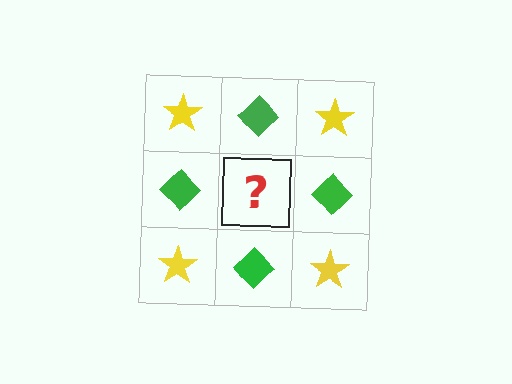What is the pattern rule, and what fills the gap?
The rule is that it alternates yellow star and green diamond in a checkerboard pattern. The gap should be filled with a yellow star.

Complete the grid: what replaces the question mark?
The question mark should be replaced with a yellow star.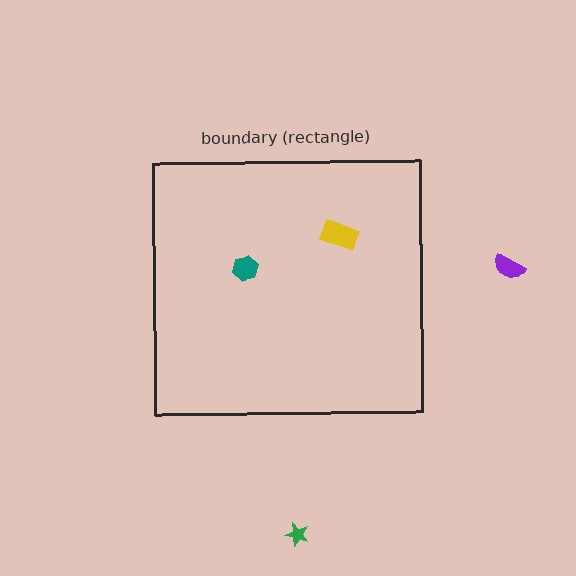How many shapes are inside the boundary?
2 inside, 2 outside.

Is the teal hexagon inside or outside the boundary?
Inside.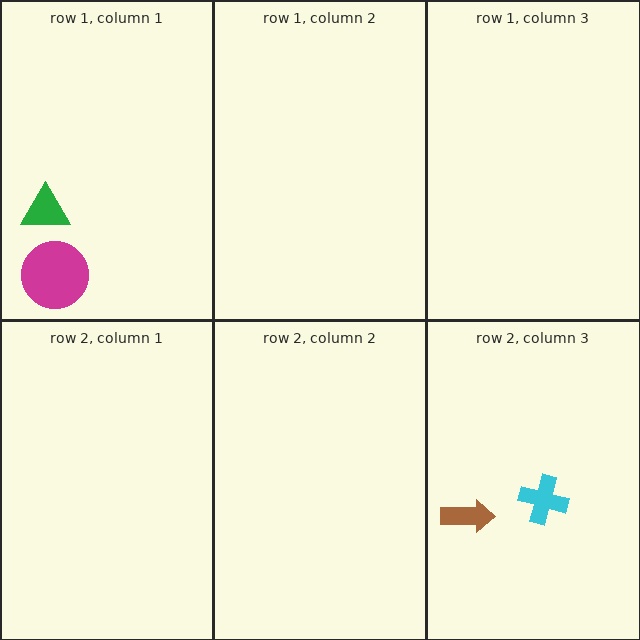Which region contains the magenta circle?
The row 1, column 1 region.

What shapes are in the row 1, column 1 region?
The green triangle, the magenta circle.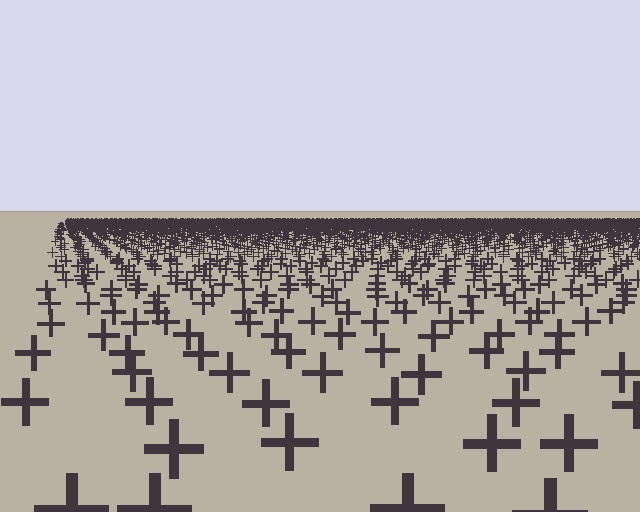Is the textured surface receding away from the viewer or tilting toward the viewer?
The surface is receding away from the viewer. Texture elements get smaller and denser toward the top.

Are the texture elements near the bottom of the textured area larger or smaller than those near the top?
Larger. Near the bottom, elements are closer to the viewer and appear at a bigger on-screen size.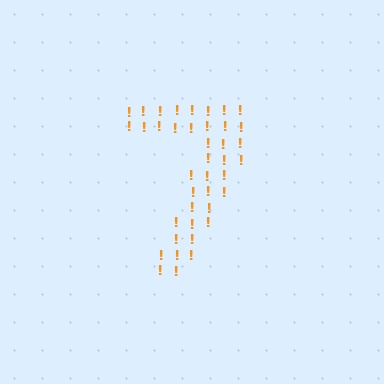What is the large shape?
The large shape is the digit 7.